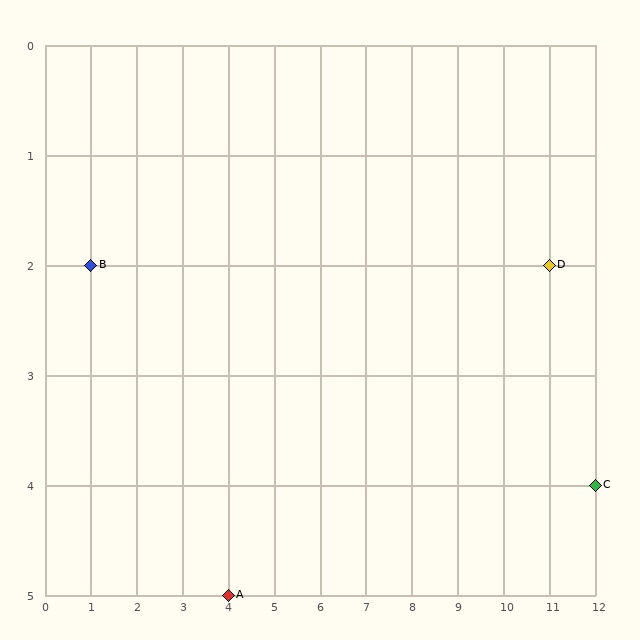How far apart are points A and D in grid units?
Points A and D are 7 columns and 3 rows apart (about 7.6 grid units diagonally).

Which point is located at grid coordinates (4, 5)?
Point A is at (4, 5).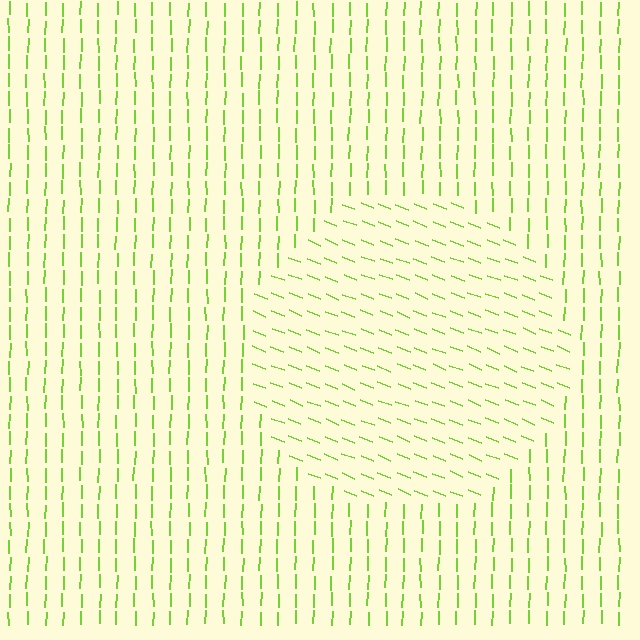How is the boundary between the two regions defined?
The boundary is defined purely by a change in line orientation (approximately 70 degrees difference). All lines are the same color and thickness.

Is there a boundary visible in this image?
Yes, there is a texture boundary formed by a change in line orientation.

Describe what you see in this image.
The image is filled with small lime line segments. A circle region in the image has lines oriented differently from the surrounding lines, creating a visible texture boundary.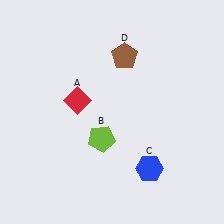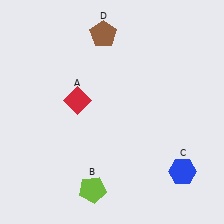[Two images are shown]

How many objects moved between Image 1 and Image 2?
3 objects moved between the two images.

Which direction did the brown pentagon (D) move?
The brown pentagon (D) moved up.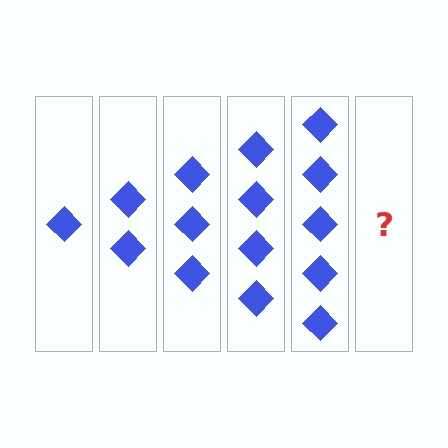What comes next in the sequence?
The next element should be 6 diamonds.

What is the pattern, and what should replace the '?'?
The pattern is that each step adds one more diamond. The '?' should be 6 diamonds.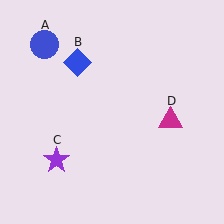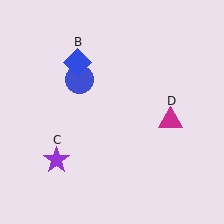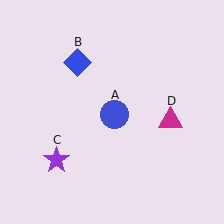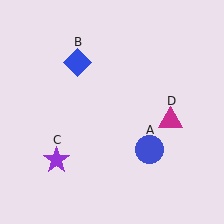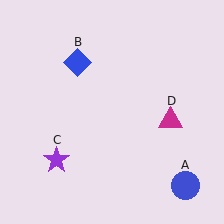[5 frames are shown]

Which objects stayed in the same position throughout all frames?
Blue diamond (object B) and purple star (object C) and magenta triangle (object D) remained stationary.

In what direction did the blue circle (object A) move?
The blue circle (object A) moved down and to the right.